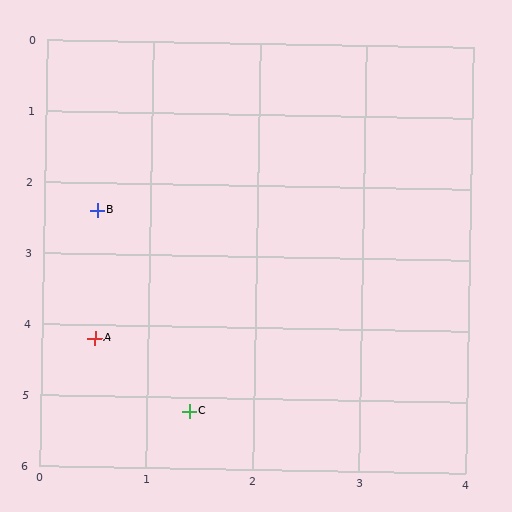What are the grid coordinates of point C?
Point C is at approximately (1.4, 5.2).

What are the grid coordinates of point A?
Point A is at approximately (0.5, 4.2).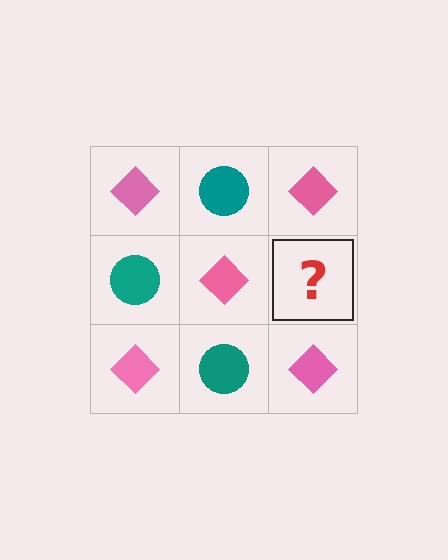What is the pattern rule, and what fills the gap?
The rule is that it alternates pink diamond and teal circle in a checkerboard pattern. The gap should be filled with a teal circle.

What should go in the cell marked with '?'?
The missing cell should contain a teal circle.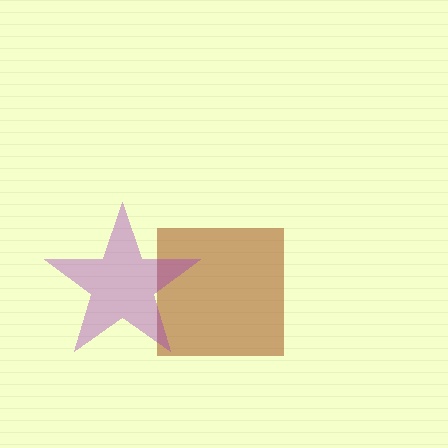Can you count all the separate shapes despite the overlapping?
Yes, there are 2 separate shapes.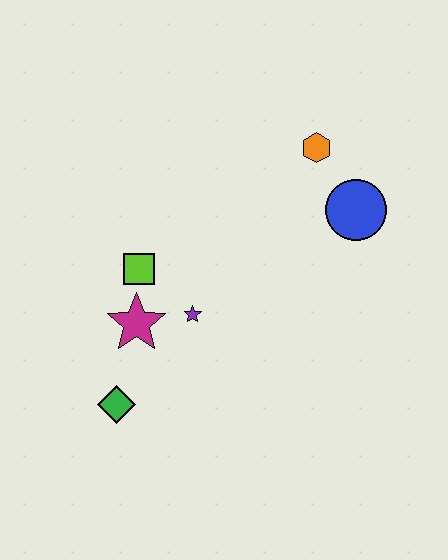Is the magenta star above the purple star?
No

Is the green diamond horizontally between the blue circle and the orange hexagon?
No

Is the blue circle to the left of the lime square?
No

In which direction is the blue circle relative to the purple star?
The blue circle is to the right of the purple star.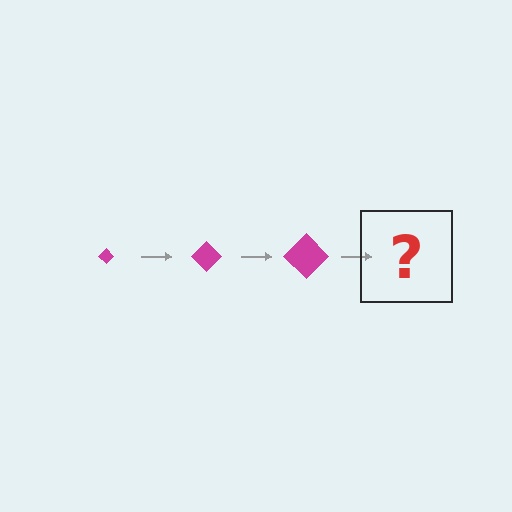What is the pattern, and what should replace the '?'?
The pattern is that the diamond gets progressively larger each step. The '?' should be a magenta diamond, larger than the previous one.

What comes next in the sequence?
The next element should be a magenta diamond, larger than the previous one.